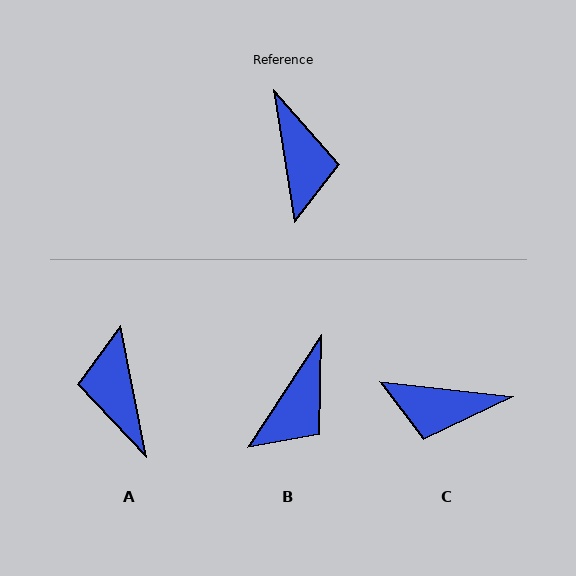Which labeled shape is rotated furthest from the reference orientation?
A, about 178 degrees away.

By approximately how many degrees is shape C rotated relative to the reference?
Approximately 105 degrees clockwise.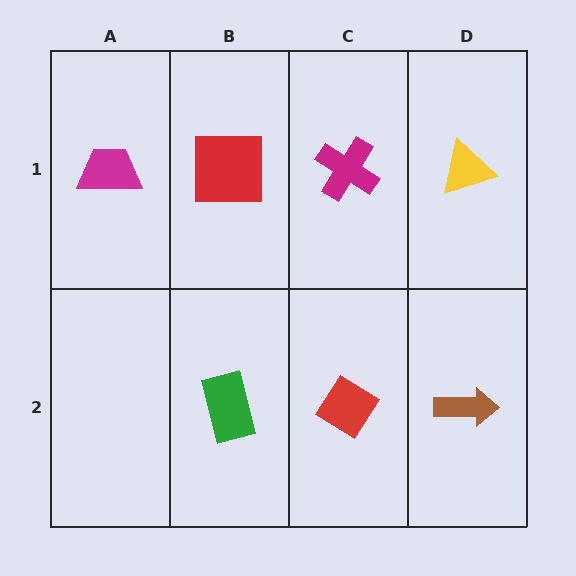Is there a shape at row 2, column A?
No, that cell is empty.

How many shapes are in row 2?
3 shapes.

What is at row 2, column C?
A red diamond.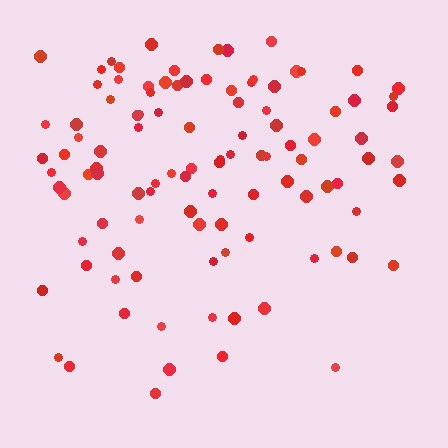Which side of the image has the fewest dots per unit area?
The bottom.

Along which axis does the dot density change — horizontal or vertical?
Vertical.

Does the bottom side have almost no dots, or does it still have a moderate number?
Still a moderate number, just noticeably fewer than the top.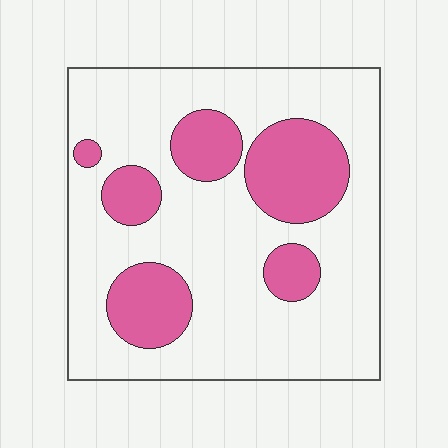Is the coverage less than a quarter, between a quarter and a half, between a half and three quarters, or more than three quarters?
Between a quarter and a half.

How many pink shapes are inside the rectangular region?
6.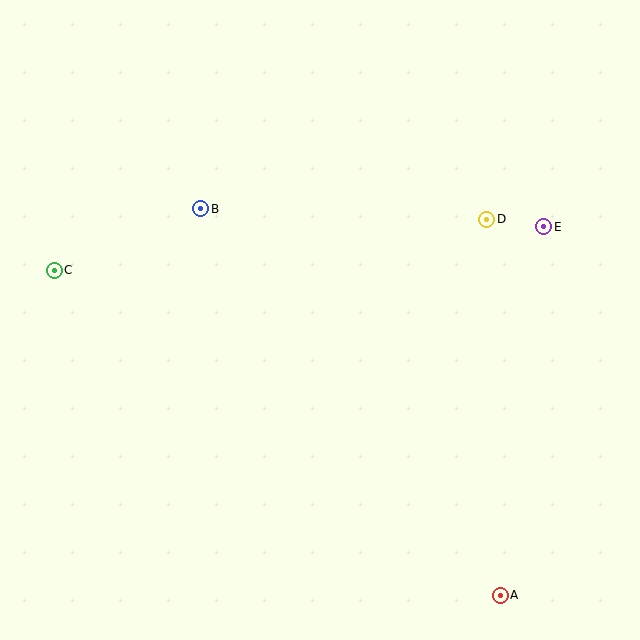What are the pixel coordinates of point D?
Point D is at (487, 219).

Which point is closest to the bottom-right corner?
Point A is closest to the bottom-right corner.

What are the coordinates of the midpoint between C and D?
The midpoint between C and D is at (270, 245).